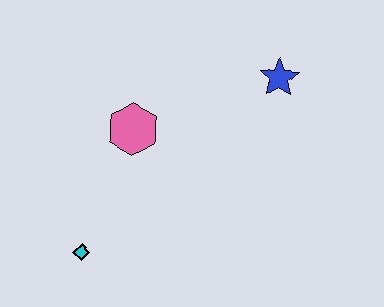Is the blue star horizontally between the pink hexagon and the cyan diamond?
No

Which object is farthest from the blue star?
The cyan diamond is farthest from the blue star.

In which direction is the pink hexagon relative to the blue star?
The pink hexagon is to the left of the blue star.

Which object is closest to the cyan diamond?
The pink hexagon is closest to the cyan diamond.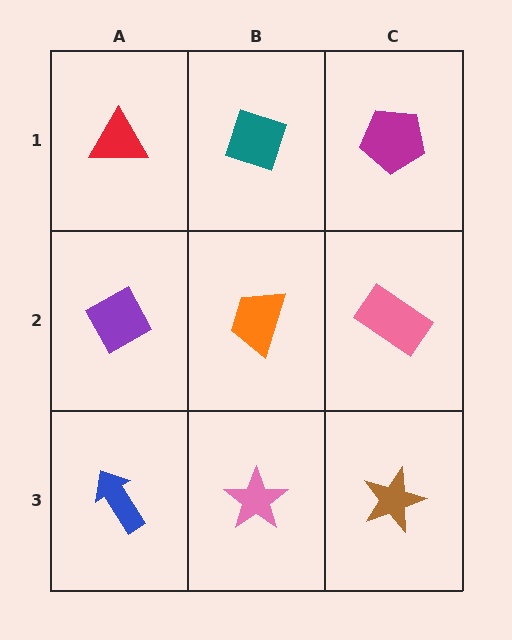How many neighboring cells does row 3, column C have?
2.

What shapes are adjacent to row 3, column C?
A pink rectangle (row 2, column C), a pink star (row 3, column B).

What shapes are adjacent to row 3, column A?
A purple diamond (row 2, column A), a pink star (row 3, column B).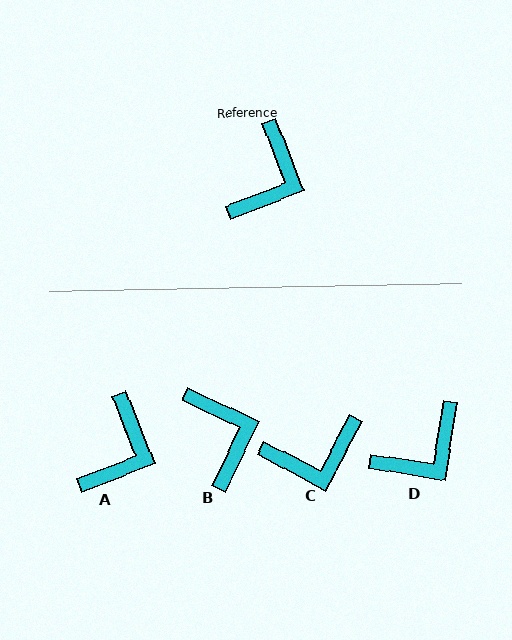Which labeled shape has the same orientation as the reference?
A.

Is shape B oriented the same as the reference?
No, it is off by about 43 degrees.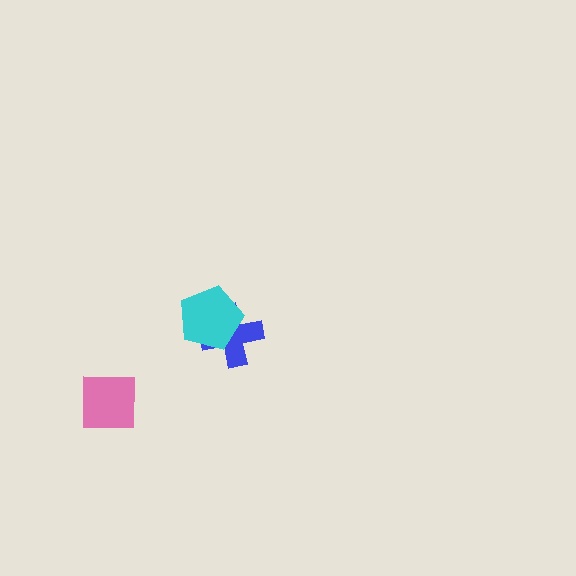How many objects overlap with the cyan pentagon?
1 object overlaps with the cyan pentagon.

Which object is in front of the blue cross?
The cyan pentagon is in front of the blue cross.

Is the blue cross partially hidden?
Yes, it is partially covered by another shape.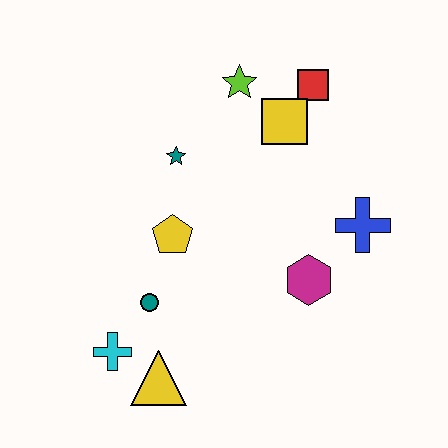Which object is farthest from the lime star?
The yellow triangle is farthest from the lime star.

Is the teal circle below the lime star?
Yes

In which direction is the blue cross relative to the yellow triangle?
The blue cross is to the right of the yellow triangle.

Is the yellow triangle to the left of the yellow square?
Yes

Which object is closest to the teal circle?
The cyan cross is closest to the teal circle.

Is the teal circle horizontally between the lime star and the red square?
No